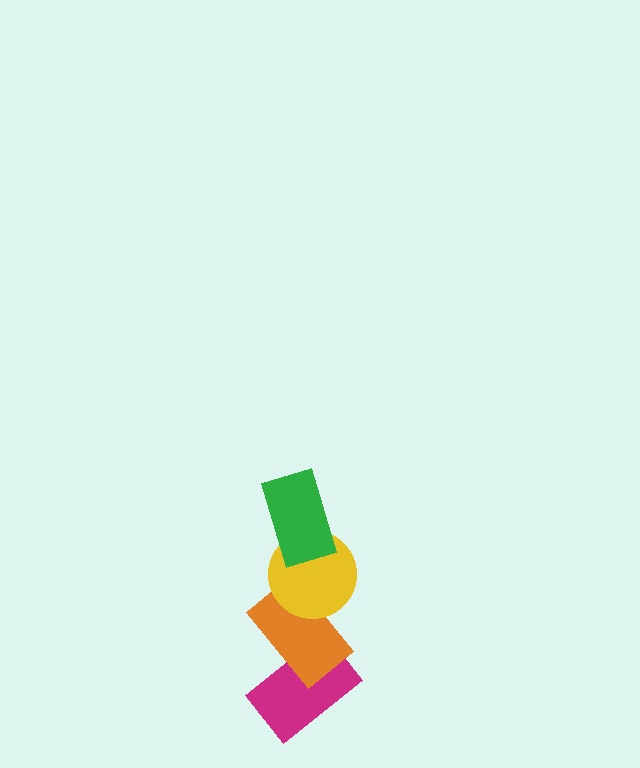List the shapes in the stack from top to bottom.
From top to bottom: the green rectangle, the yellow circle, the orange rectangle, the magenta rectangle.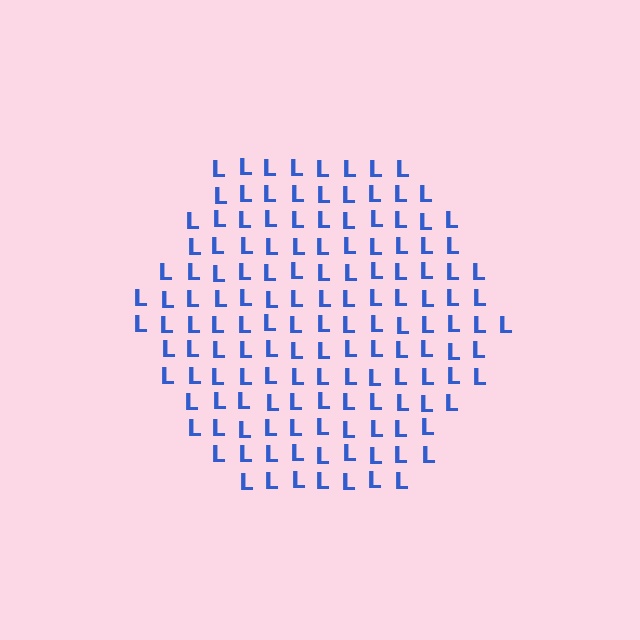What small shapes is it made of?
It is made of small letter L's.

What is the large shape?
The large shape is a hexagon.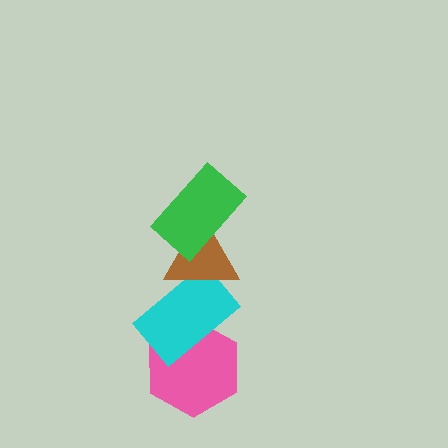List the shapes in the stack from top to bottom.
From top to bottom: the green rectangle, the brown triangle, the cyan rectangle, the pink hexagon.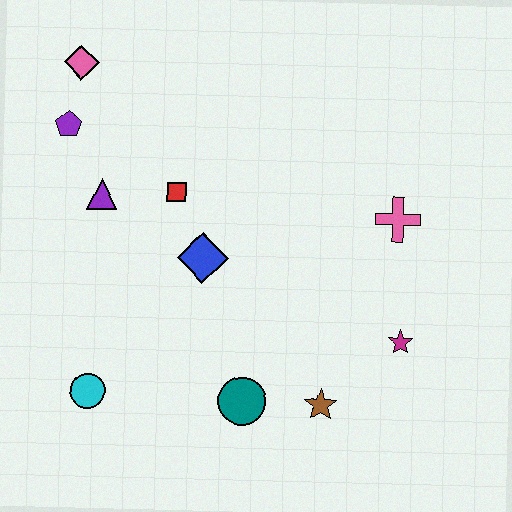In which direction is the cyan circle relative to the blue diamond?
The cyan circle is below the blue diamond.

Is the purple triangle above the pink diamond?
No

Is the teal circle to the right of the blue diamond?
Yes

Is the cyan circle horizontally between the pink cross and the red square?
No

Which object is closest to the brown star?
The teal circle is closest to the brown star.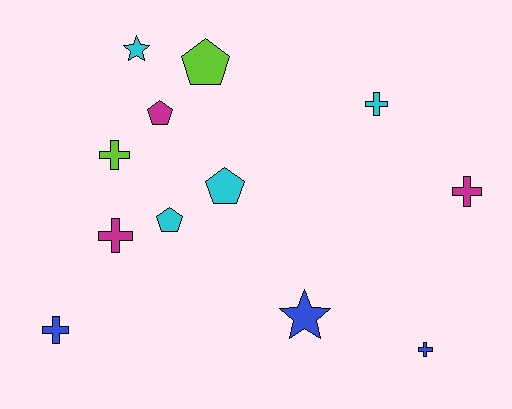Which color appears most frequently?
Cyan, with 4 objects.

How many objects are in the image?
There are 12 objects.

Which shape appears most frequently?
Cross, with 6 objects.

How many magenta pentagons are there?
There is 1 magenta pentagon.